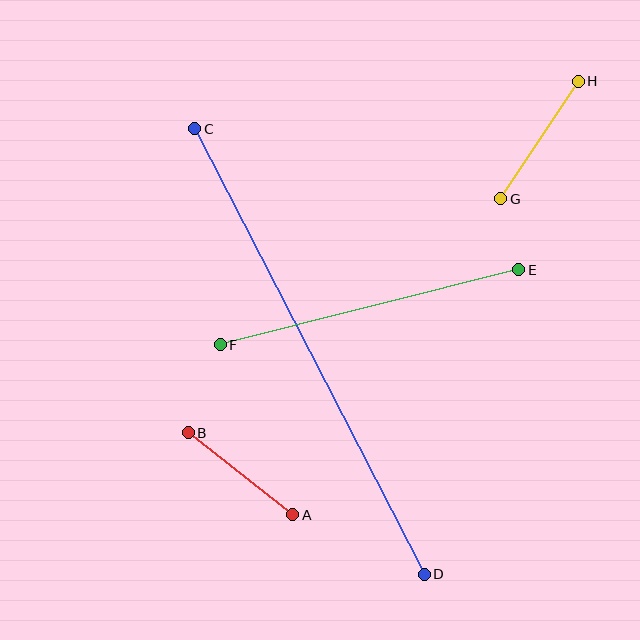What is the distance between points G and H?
The distance is approximately 140 pixels.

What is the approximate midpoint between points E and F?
The midpoint is at approximately (369, 307) pixels.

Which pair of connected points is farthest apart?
Points C and D are farthest apart.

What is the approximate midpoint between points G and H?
The midpoint is at approximately (540, 140) pixels.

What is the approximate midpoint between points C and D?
The midpoint is at approximately (309, 351) pixels.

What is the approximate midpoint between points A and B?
The midpoint is at approximately (240, 474) pixels.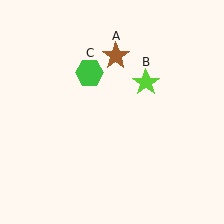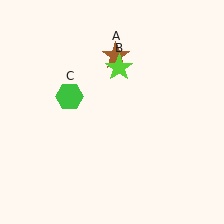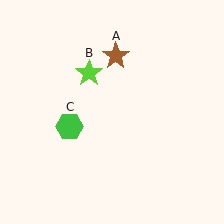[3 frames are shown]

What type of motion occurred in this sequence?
The lime star (object B), green hexagon (object C) rotated counterclockwise around the center of the scene.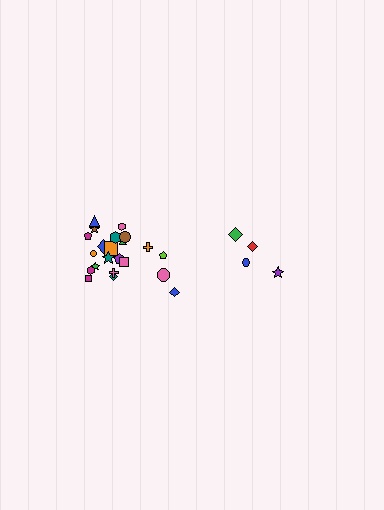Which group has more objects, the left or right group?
The left group.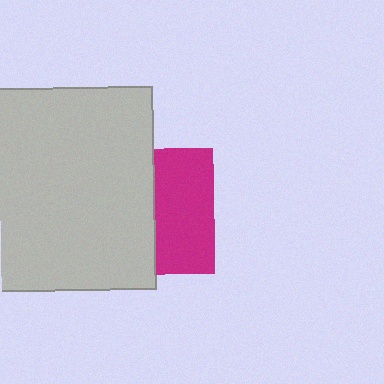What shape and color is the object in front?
The object in front is a light gray square.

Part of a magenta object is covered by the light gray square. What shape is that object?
It is a square.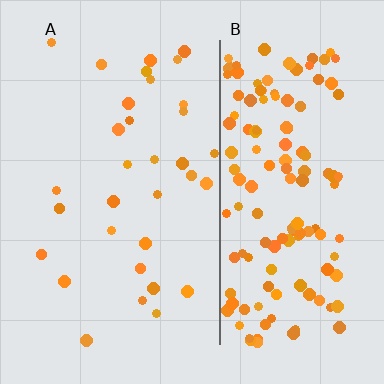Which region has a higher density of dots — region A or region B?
B (the right).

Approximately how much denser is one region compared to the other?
Approximately 4.5× — region B over region A.